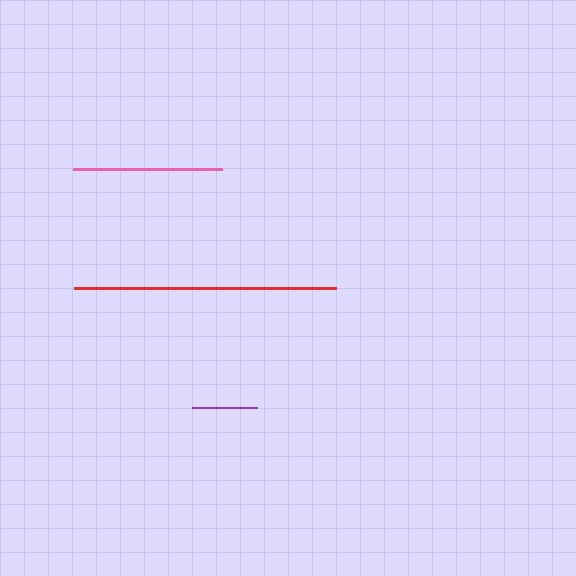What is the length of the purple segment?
The purple segment is approximately 65 pixels long.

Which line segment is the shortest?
The purple line is the shortest at approximately 65 pixels.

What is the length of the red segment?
The red segment is approximately 261 pixels long.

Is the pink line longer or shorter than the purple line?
The pink line is longer than the purple line.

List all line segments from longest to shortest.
From longest to shortest: red, pink, purple.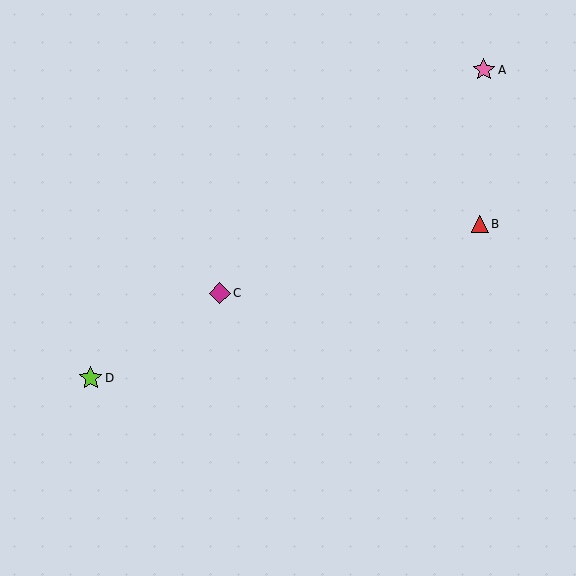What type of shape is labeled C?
Shape C is a magenta diamond.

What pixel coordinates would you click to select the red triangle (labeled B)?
Click at (480, 224) to select the red triangle B.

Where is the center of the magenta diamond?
The center of the magenta diamond is at (220, 293).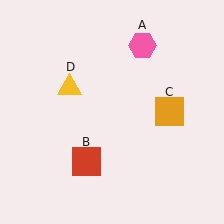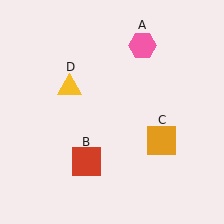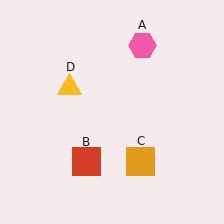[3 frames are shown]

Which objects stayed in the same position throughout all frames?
Pink hexagon (object A) and red square (object B) and yellow triangle (object D) remained stationary.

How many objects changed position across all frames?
1 object changed position: orange square (object C).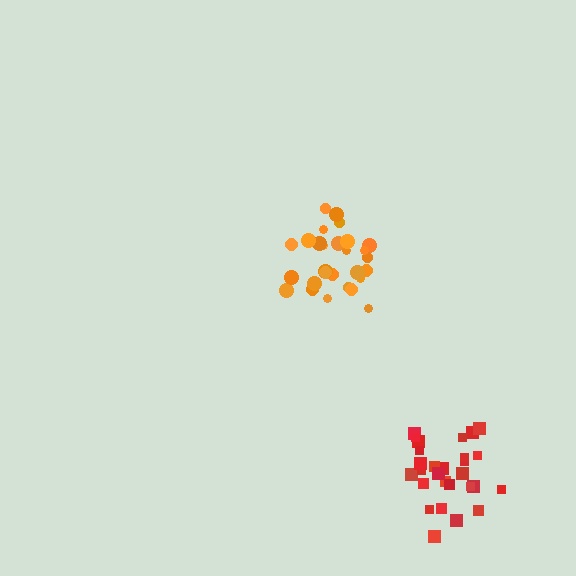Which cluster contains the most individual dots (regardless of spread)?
Orange (28).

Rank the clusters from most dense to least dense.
orange, red.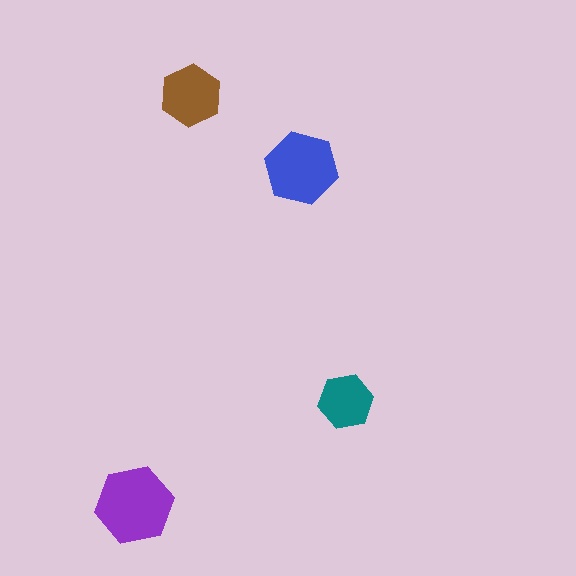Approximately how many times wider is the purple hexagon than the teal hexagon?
About 1.5 times wider.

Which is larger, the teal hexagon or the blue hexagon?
The blue one.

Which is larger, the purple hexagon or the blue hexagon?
The purple one.